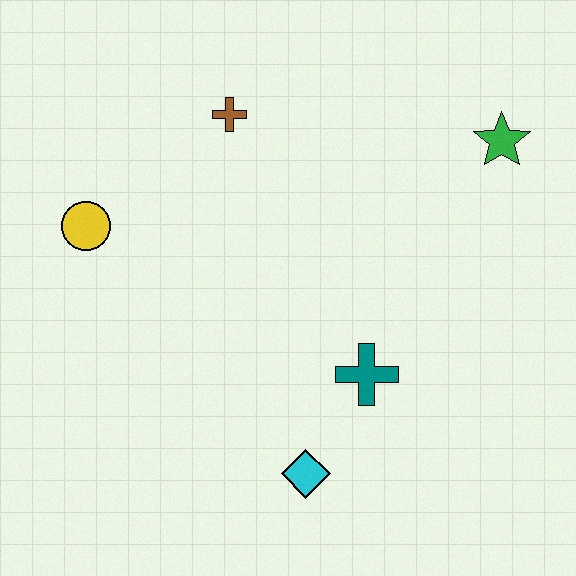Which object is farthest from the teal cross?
The yellow circle is farthest from the teal cross.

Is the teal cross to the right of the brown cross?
Yes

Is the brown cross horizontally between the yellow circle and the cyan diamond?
Yes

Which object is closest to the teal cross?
The cyan diamond is closest to the teal cross.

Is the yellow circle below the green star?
Yes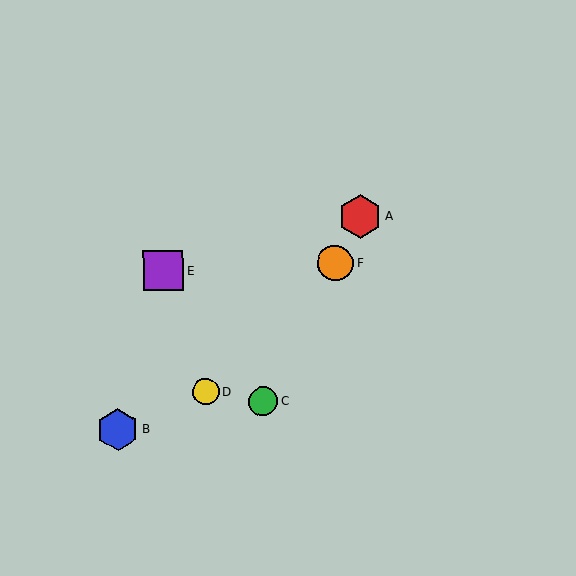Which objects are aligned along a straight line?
Objects A, C, F are aligned along a straight line.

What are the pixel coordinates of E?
Object E is at (163, 271).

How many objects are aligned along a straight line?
3 objects (A, C, F) are aligned along a straight line.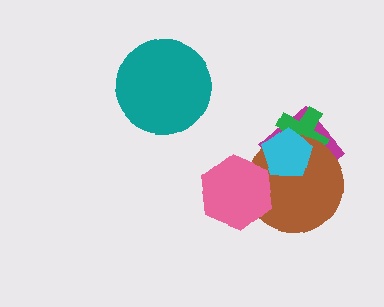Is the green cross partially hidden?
Yes, it is partially covered by another shape.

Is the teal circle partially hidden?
No, no other shape covers it.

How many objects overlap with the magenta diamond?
3 objects overlap with the magenta diamond.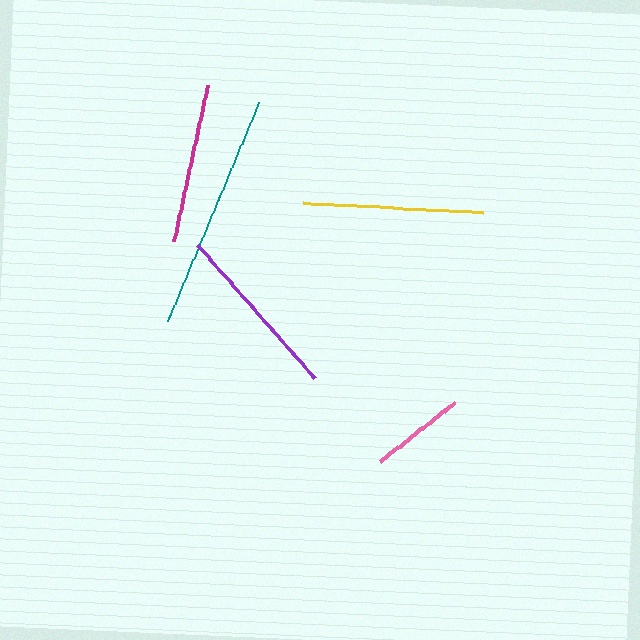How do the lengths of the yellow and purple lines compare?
The yellow and purple lines are approximately the same length.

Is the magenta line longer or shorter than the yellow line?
The yellow line is longer than the magenta line.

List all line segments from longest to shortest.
From longest to shortest: teal, yellow, purple, magenta, pink.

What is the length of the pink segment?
The pink segment is approximately 95 pixels long.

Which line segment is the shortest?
The pink line is the shortest at approximately 95 pixels.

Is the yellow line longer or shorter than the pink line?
The yellow line is longer than the pink line.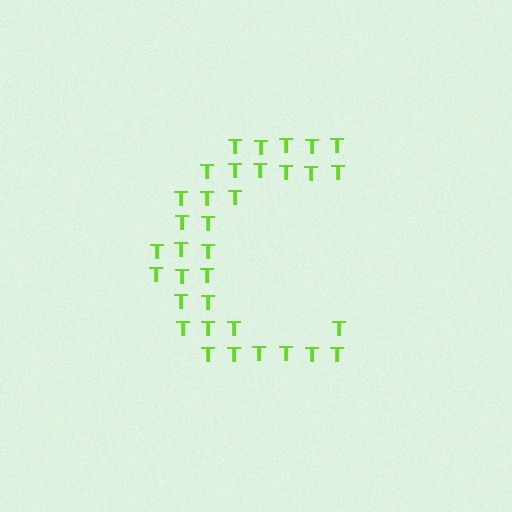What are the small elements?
The small elements are letter T's.